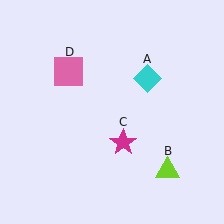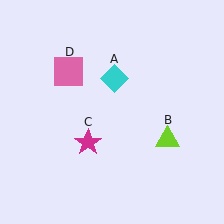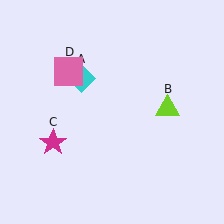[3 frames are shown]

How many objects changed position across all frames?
3 objects changed position: cyan diamond (object A), lime triangle (object B), magenta star (object C).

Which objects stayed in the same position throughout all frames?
Pink square (object D) remained stationary.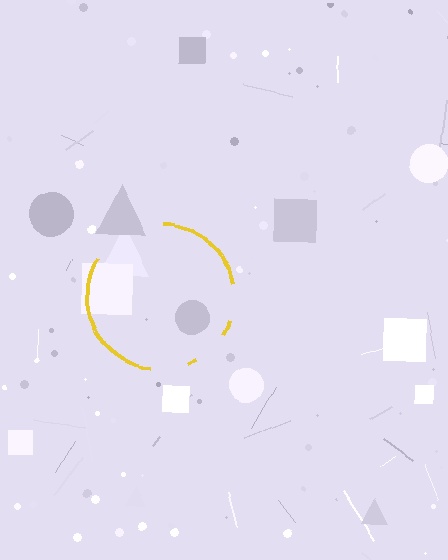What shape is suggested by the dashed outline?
The dashed outline suggests a circle.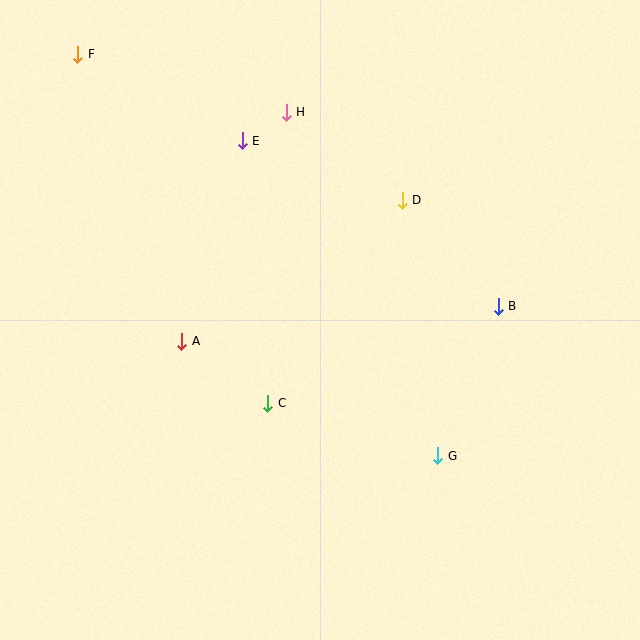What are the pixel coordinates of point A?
Point A is at (182, 341).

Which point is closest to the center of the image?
Point C at (268, 403) is closest to the center.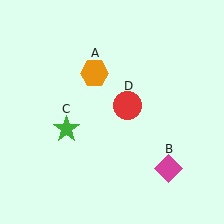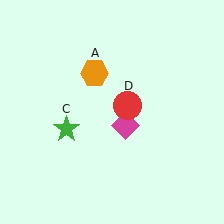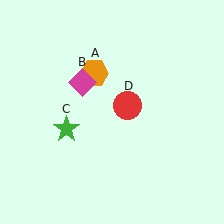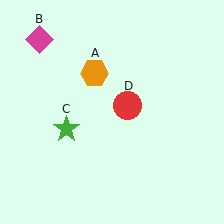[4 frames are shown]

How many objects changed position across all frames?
1 object changed position: magenta diamond (object B).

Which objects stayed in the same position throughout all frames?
Orange hexagon (object A) and green star (object C) and red circle (object D) remained stationary.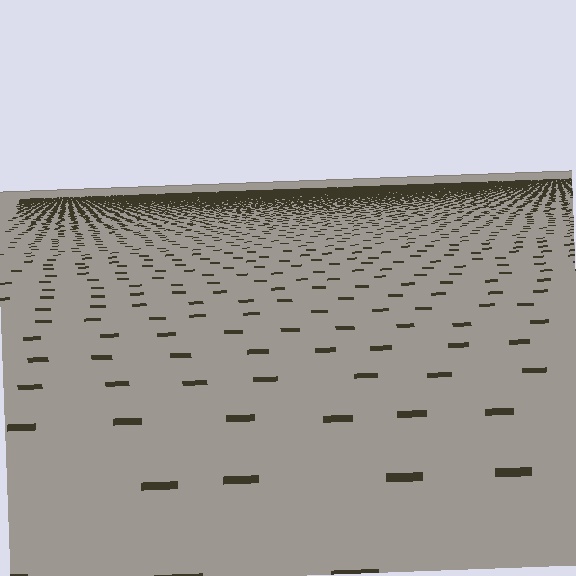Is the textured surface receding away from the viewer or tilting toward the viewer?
The surface is receding away from the viewer. Texture elements get smaller and denser toward the top.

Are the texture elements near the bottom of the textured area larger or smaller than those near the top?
Larger. Near the bottom, elements are closer to the viewer and appear at a bigger on-screen size.